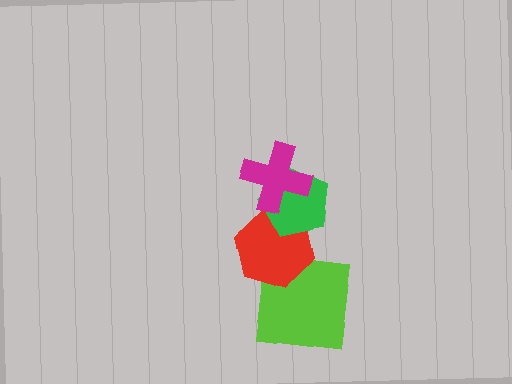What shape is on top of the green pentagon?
The magenta cross is on top of the green pentagon.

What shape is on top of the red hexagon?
The green pentagon is on top of the red hexagon.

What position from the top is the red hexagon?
The red hexagon is 3rd from the top.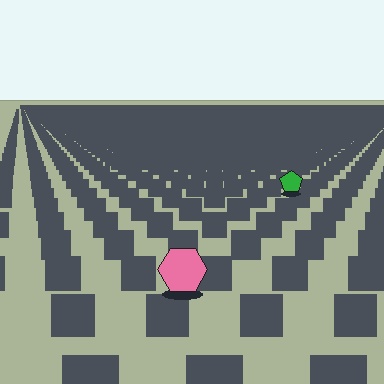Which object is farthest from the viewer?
The green pentagon is farthest from the viewer. It appears smaller and the ground texture around it is denser.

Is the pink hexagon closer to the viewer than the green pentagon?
Yes. The pink hexagon is closer — you can tell from the texture gradient: the ground texture is coarser near it.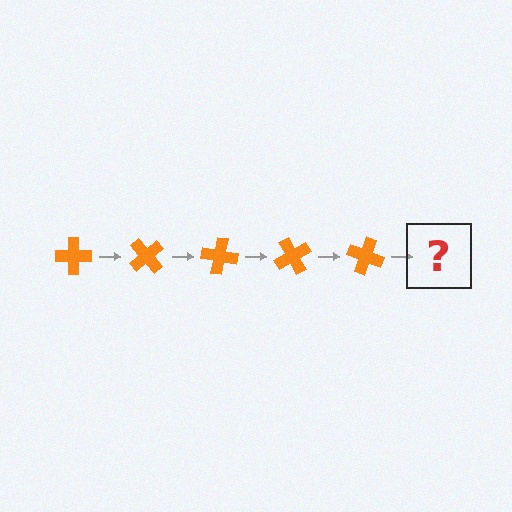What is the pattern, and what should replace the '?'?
The pattern is that the cross rotates 50 degrees each step. The '?' should be an orange cross rotated 250 degrees.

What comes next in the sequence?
The next element should be an orange cross rotated 250 degrees.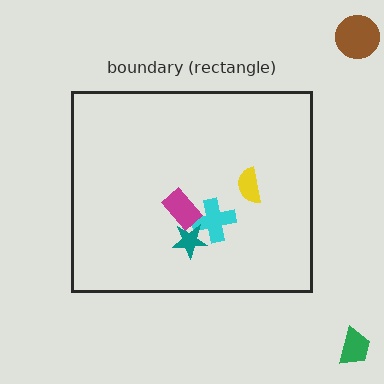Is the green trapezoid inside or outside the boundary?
Outside.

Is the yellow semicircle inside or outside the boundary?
Inside.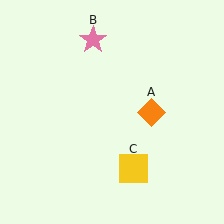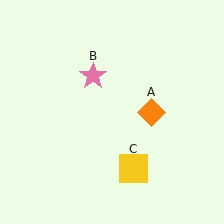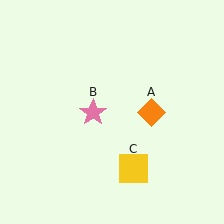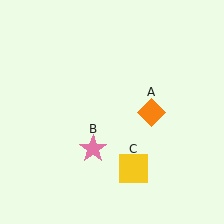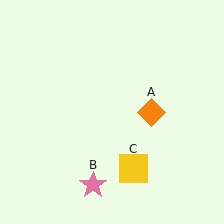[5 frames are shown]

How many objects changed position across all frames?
1 object changed position: pink star (object B).